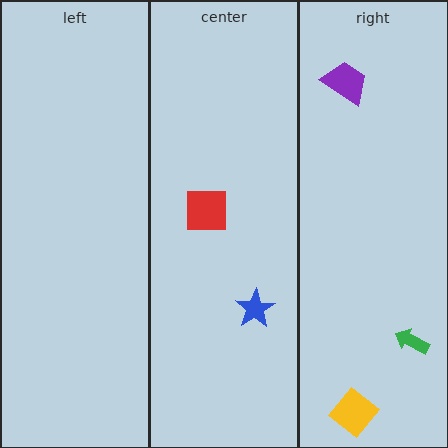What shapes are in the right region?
The yellow diamond, the green arrow, the purple trapezoid.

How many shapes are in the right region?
3.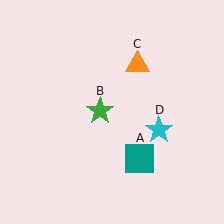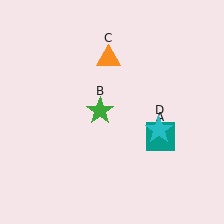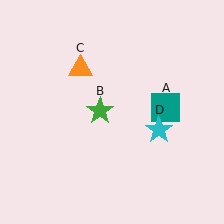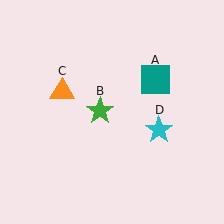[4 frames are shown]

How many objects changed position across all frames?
2 objects changed position: teal square (object A), orange triangle (object C).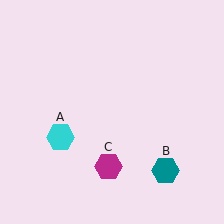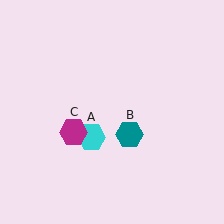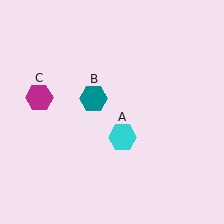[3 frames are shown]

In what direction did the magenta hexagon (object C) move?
The magenta hexagon (object C) moved up and to the left.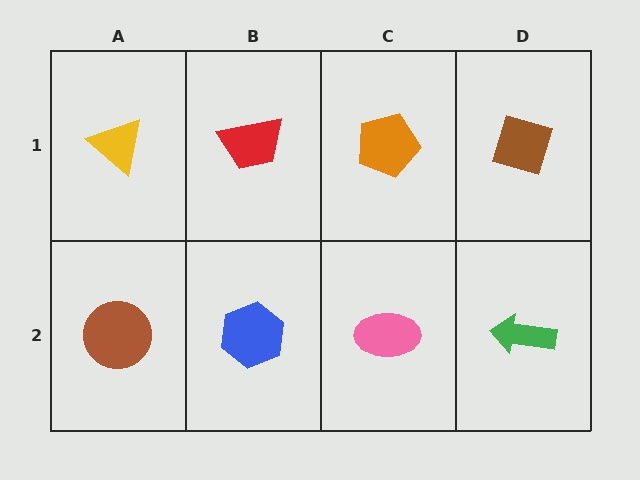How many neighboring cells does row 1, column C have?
3.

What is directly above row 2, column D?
A brown diamond.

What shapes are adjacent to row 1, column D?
A green arrow (row 2, column D), an orange pentagon (row 1, column C).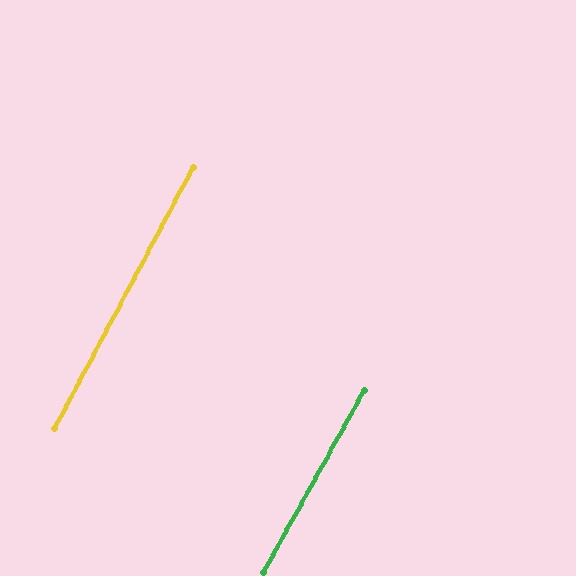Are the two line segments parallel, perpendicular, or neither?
Parallel — their directions differ by only 0.9°.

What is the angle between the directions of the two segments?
Approximately 1 degree.